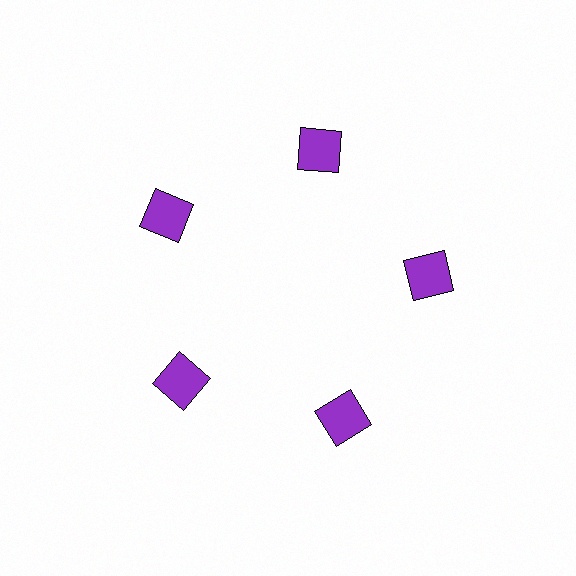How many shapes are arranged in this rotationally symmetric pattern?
There are 5 shapes, arranged in 5 groups of 1.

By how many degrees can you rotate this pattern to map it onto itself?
The pattern maps onto itself every 72 degrees of rotation.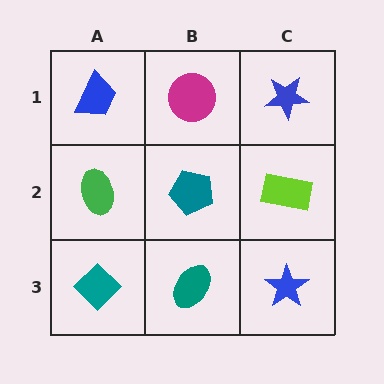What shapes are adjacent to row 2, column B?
A magenta circle (row 1, column B), a teal ellipse (row 3, column B), a green ellipse (row 2, column A), a lime rectangle (row 2, column C).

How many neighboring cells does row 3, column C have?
2.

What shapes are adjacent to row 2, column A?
A blue trapezoid (row 1, column A), a teal diamond (row 3, column A), a teal pentagon (row 2, column B).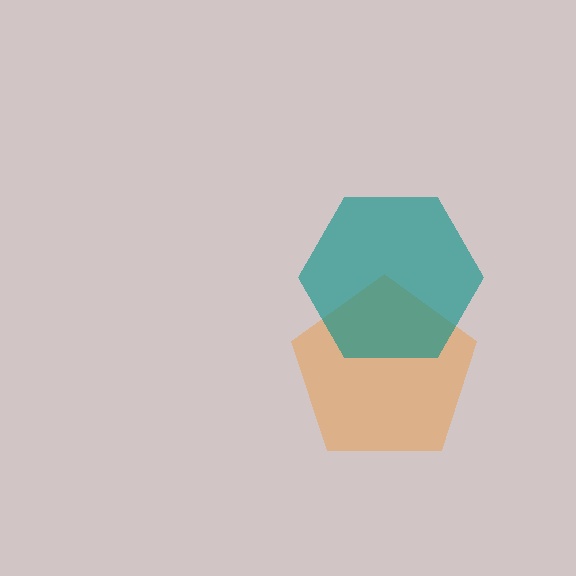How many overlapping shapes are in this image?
There are 2 overlapping shapes in the image.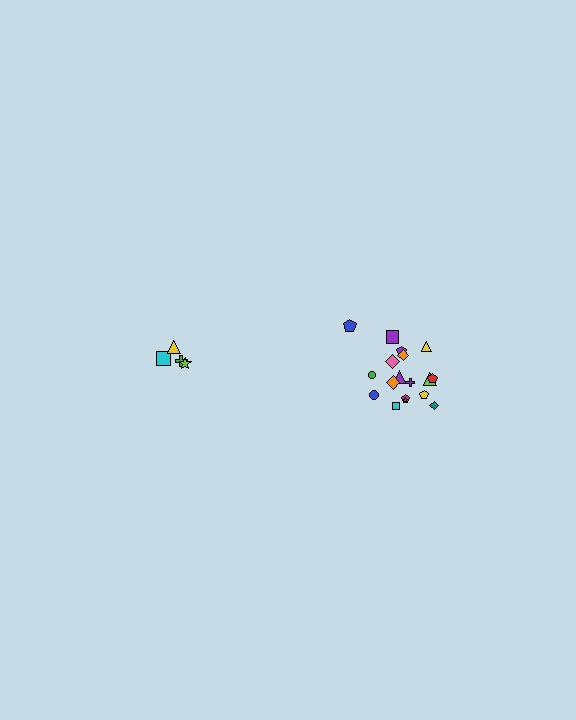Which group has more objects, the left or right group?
The right group.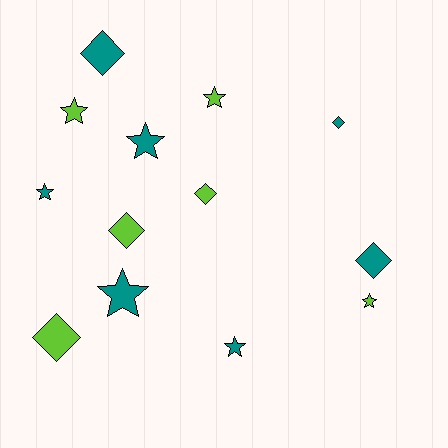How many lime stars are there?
There are 3 lime stars.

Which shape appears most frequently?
Star, with 7 objects.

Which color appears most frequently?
Teal, with 7 objects.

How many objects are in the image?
There are 13 objects.